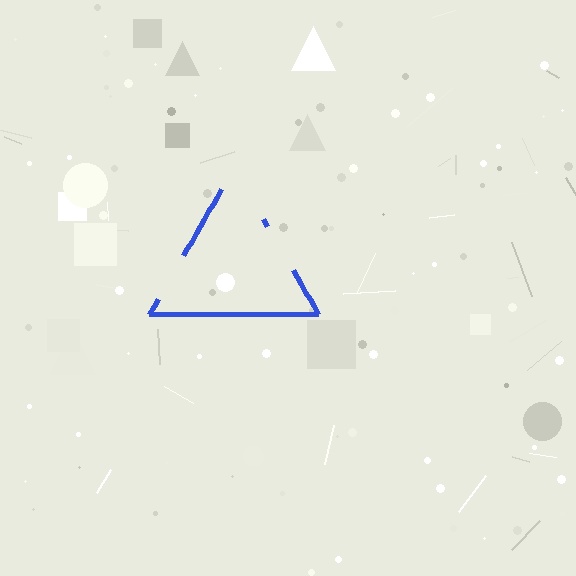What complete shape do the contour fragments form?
The contour fragments form a triangle.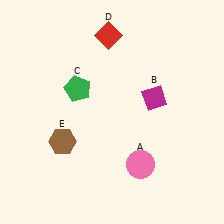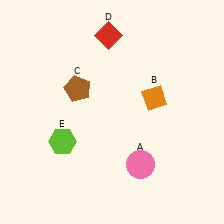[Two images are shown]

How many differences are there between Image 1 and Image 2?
There are 3 differences between the two images.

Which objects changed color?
B changed from magenta to orange. C changed from green to brown. E changed from brown to lime.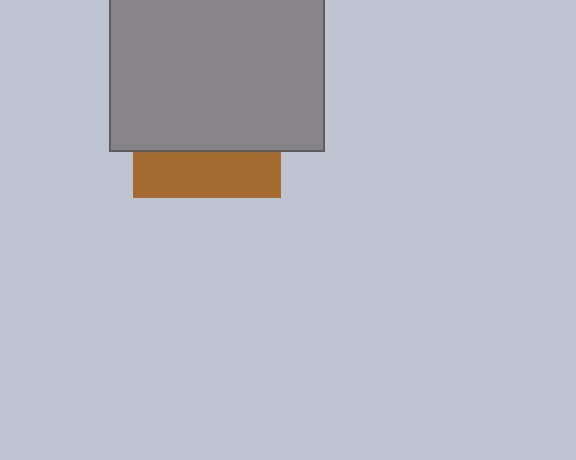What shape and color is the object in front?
The object in front is a gray rectangle.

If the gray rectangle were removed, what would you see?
You would see the complete brown square.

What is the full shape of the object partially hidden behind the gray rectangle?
The partially hidden object is a brown square.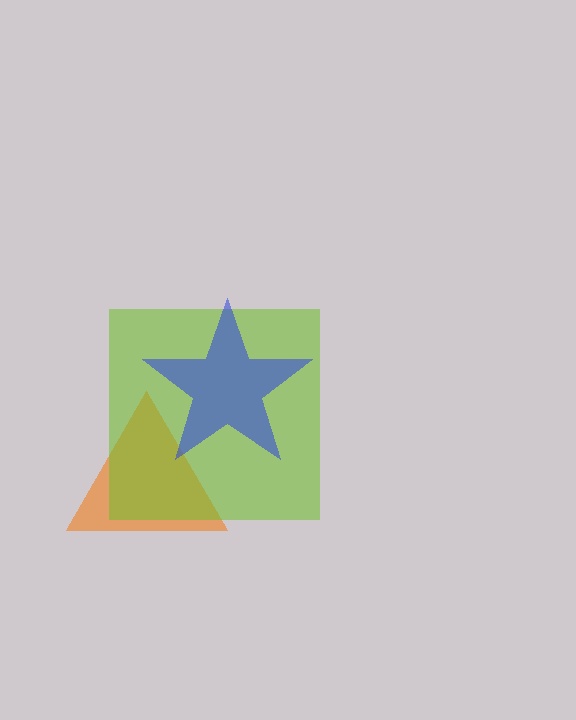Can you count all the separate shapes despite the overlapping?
Yes, there are 3 separate shapes.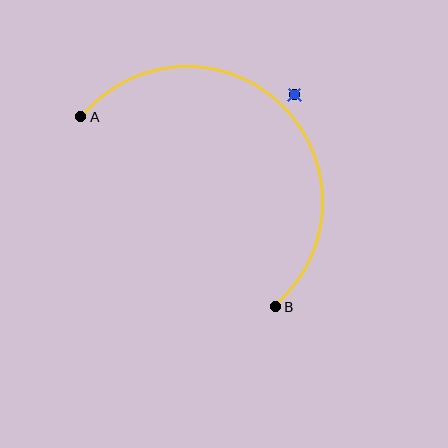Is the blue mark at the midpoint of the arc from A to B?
No — the blue mark does not lie on the arc at all. It sits slightly outside the curve.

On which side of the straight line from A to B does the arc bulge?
The arc bulges above and to the right of the straight line connecting A and B.